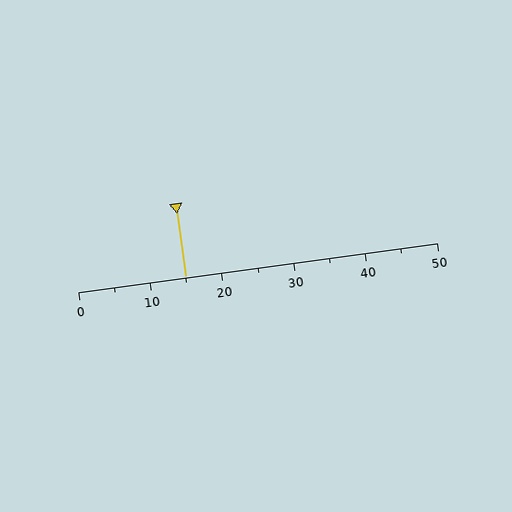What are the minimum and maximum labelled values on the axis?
The axis runs from 0 to 50.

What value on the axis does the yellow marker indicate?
The marker indicates approximately 15.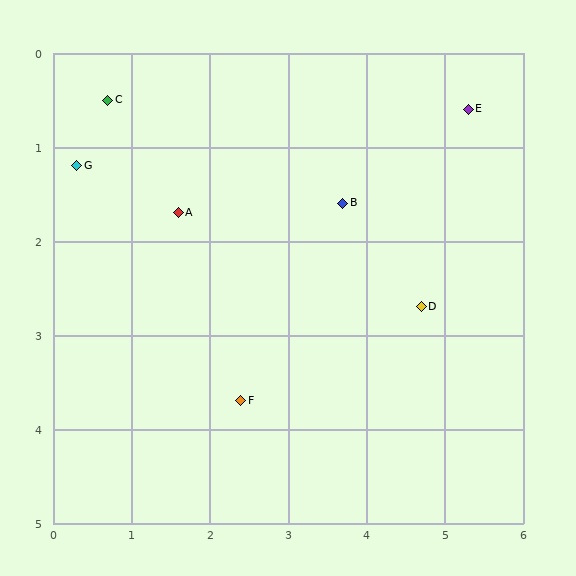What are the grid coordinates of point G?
Point G is at approximately (0.3, 1.2).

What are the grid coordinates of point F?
Point F is at approximately (2.4, 3.7).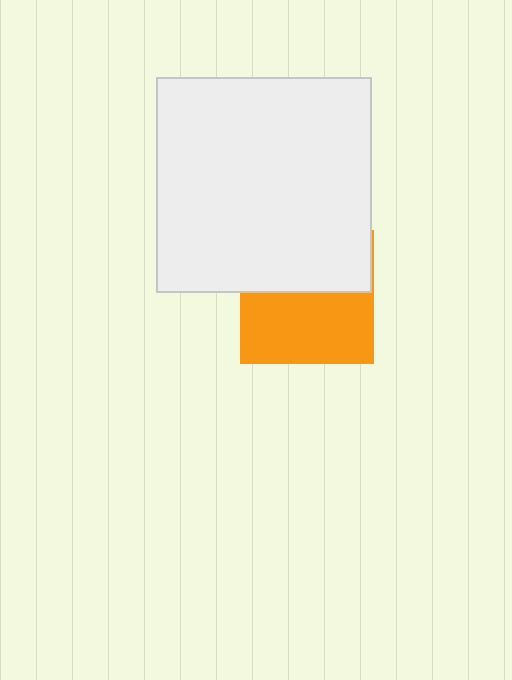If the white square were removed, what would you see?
You would see the complete orange square.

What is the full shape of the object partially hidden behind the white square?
The partially hidden object is an orange square.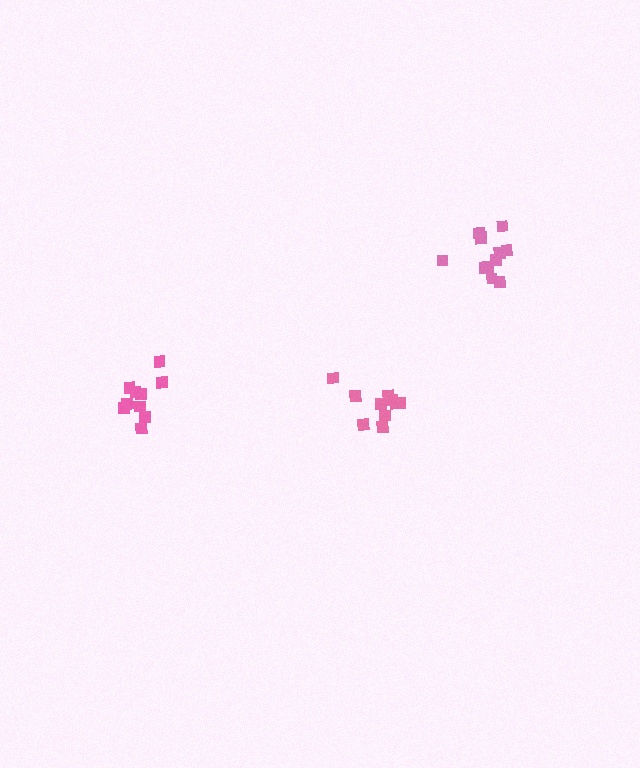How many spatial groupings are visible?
There are 3 spatial groupings.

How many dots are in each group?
Group 1: 12 dots, Group 2: 10 dots, Group 3: 10 dots (32 total).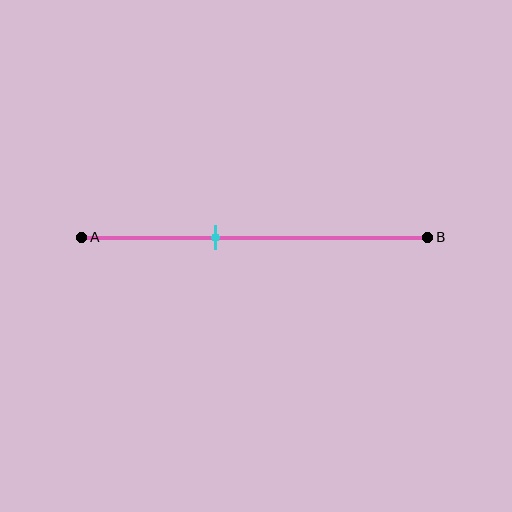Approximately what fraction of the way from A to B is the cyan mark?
The cyan mark is approximately 40% of the way from A to B.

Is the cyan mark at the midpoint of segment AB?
No, the mark is at about 40% from A, not at the 50% midpoint.